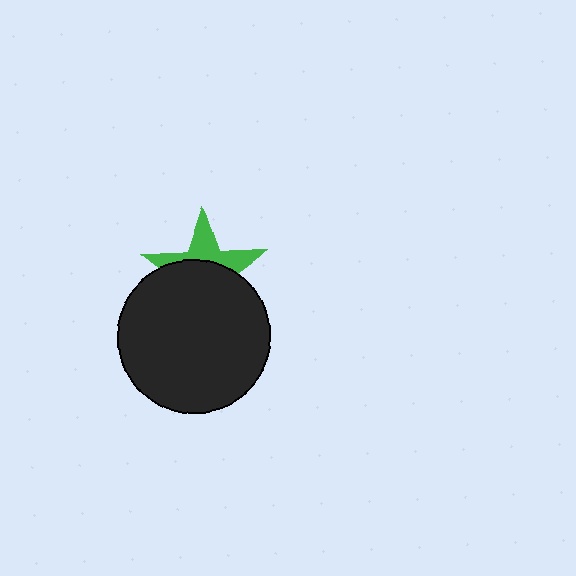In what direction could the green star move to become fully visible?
The green star could move up. That would shift it out from behind the black circle entirely.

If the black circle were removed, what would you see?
You would see the complete green star.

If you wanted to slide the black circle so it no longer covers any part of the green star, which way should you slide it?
Slide it down — that is the most direct way to separate the two shapes.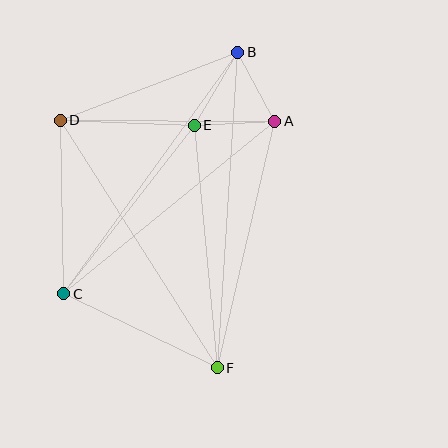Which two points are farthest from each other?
Points B and F are farthest from each other.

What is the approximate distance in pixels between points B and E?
The distance between B and E is approximately 85 pixels.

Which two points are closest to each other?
Points A and B are closest to each other.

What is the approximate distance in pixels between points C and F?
The distance between C and F is approximately 171 pixels.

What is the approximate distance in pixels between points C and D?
The distance between C and D is approximately 174 pixels.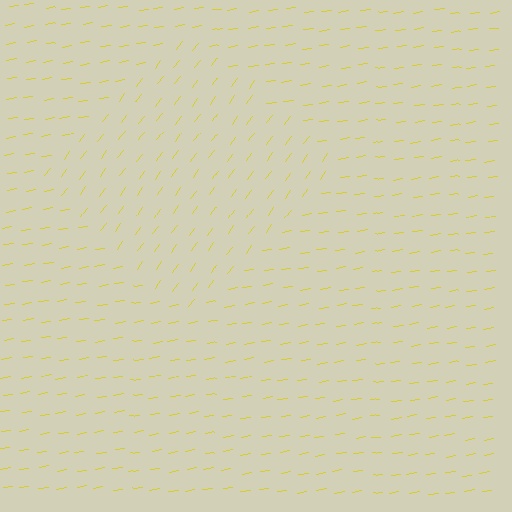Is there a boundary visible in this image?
Yes, there is a texture boundary formed by a change in line orientation.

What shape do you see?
I see a diamond.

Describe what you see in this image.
The image is filled with small yellow line segments. A diamond region in the image has lines oriented differently from the surrounding lines, creating a visible texture boundary.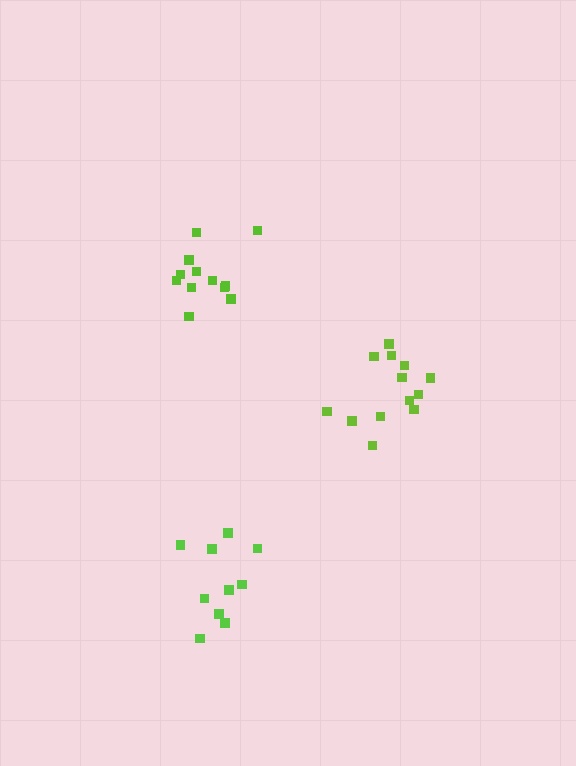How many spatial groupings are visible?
There are 3 spatial groupings.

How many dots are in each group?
Group 1: 13 dots, Group 2: 10 dots, Group 3: 13 dots (36 total).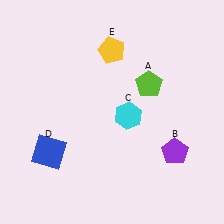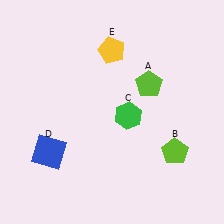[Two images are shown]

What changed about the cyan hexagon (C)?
In Image 1, C is cyan. In Image 2, it changed to green.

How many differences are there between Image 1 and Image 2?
There are 2 differences between the two images.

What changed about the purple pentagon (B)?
In Image 1, B is purple. In Image 2, it changed to lime.